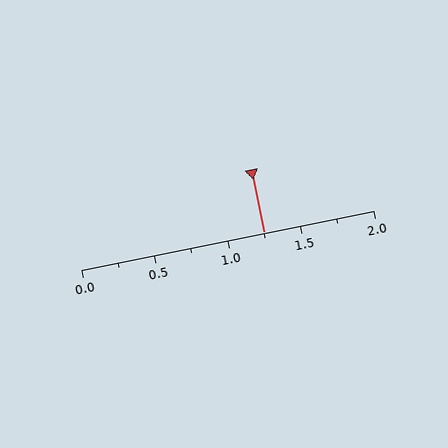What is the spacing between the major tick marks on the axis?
The major ticks are spaced 0.5 apart.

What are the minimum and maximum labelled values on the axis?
The axis runs from 0.0 to 2.0.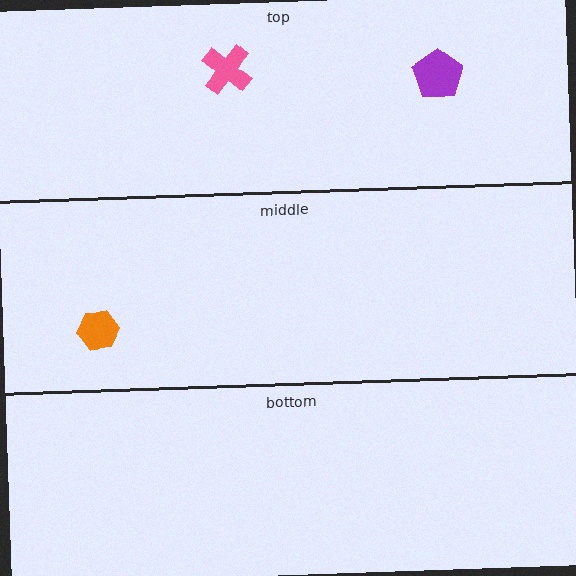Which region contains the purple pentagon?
The top region.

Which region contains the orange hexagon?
The middle region.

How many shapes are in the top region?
2.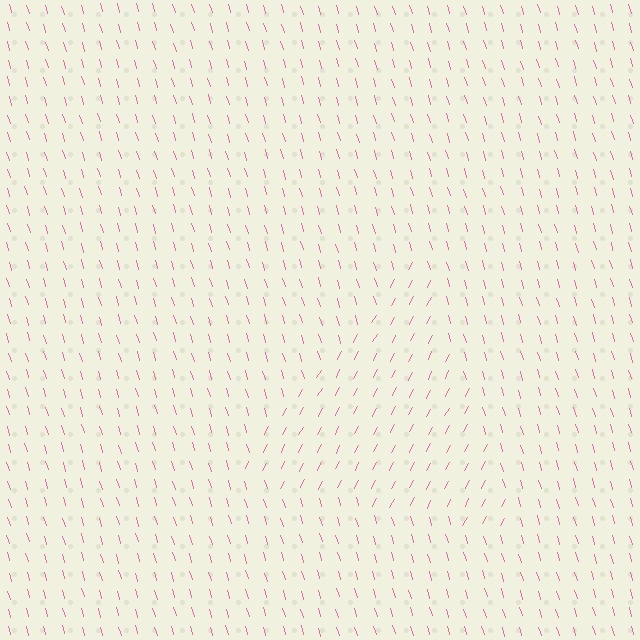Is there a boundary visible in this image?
Yes, there is a texture boundary formed by a change in line orientation.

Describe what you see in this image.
The image is filled with small pink line segments. A triangle region in the image has lines oriented differently from the surrounding lines, creating a visible texture boundary.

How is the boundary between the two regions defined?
The boundary is defined purely by a change in line orientation (approximately 45 degrees difference). All lines are the same color and thickness.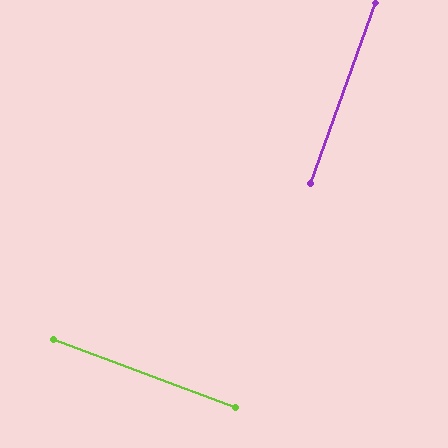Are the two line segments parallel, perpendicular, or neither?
Perpendicular — they meet at approximately 89°.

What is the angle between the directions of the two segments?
Approximately 89 degrees.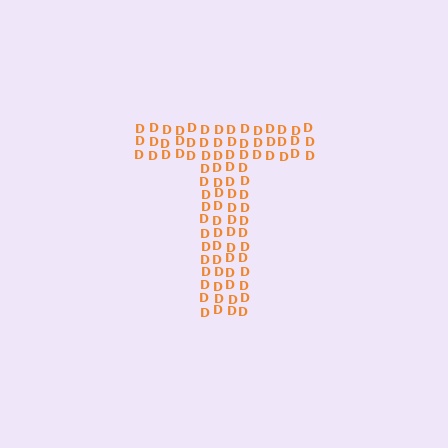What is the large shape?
The large shape is the letter T.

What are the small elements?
The small elements are letter D's.